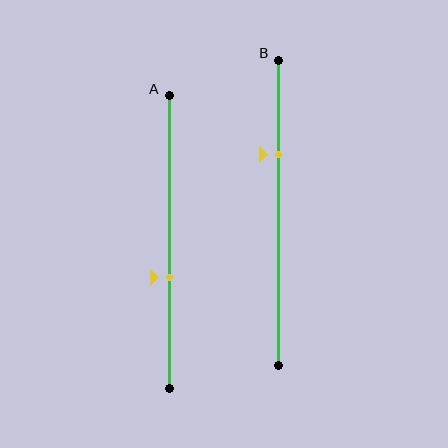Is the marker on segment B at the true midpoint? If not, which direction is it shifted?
No, the marker on segment B is shifted upward by about 19% of the segment length.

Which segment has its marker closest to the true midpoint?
Segment A has its marker closest to the true midpoint.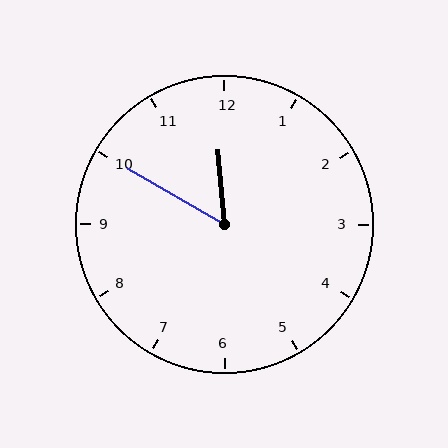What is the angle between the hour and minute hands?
Approximately 55 degrees.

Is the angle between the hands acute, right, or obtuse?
It is acute.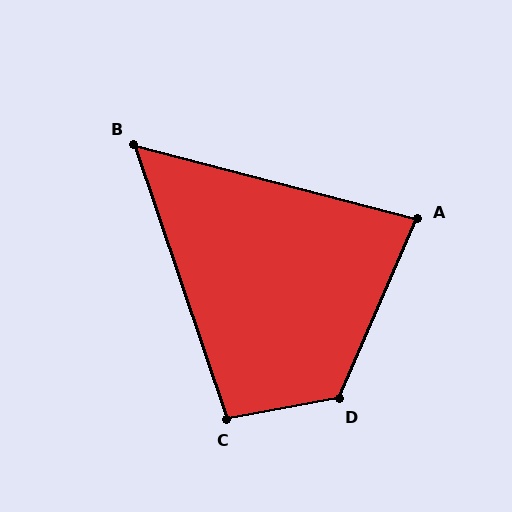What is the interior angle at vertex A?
Approximately 81 degrees (acute).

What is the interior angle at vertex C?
Approximately 99 degrees (obtuse).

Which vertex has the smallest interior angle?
B, at approximately 57 degrees.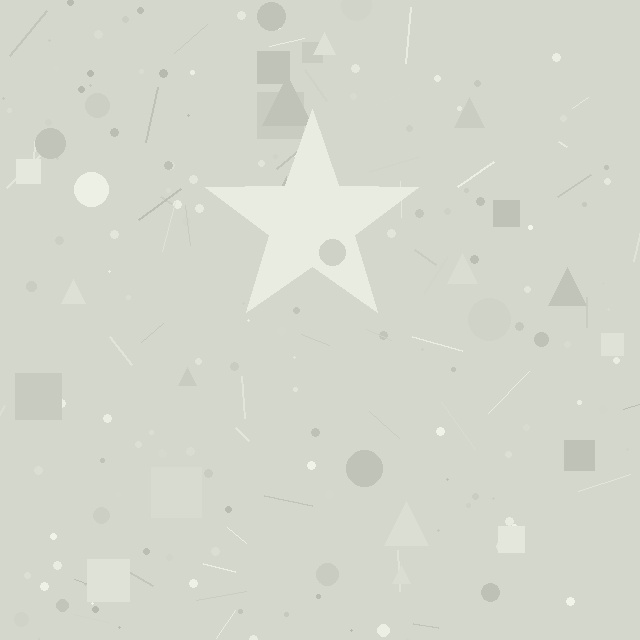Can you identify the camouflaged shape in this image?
The camouflaged shape is a star.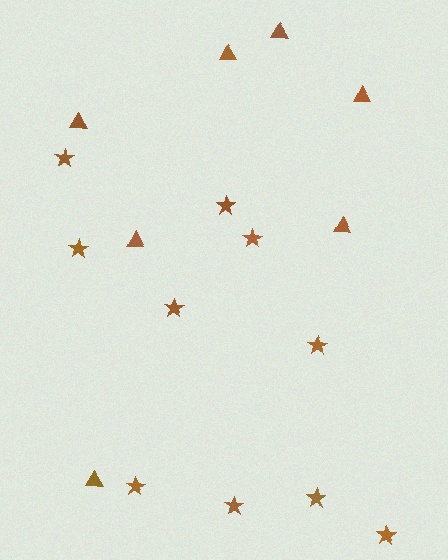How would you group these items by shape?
There are 2 groups: one group of stars (10) and one group of triangles (7).